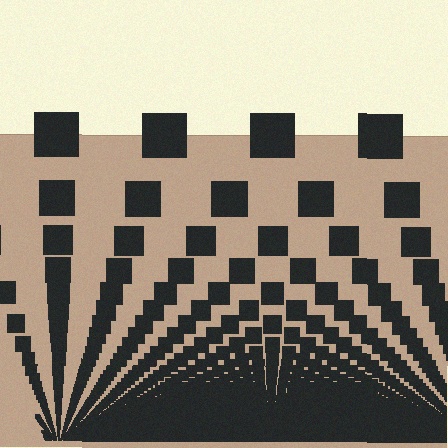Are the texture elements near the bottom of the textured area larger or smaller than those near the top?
Smaller. The gradient is inverted — elements near the bottom are smaller and denser.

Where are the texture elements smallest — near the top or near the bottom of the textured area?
Near the bottom.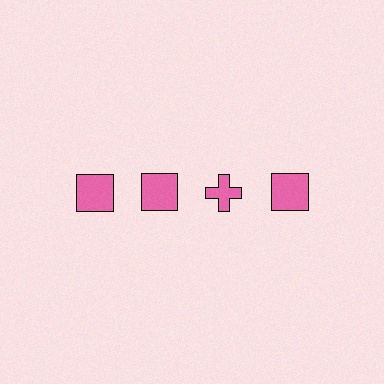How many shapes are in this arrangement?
There are 4 shapes arranged in a grid pattern.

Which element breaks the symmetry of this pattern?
The pink cross in the top row, center column breaks the symmetry. All other shapes are pink squares.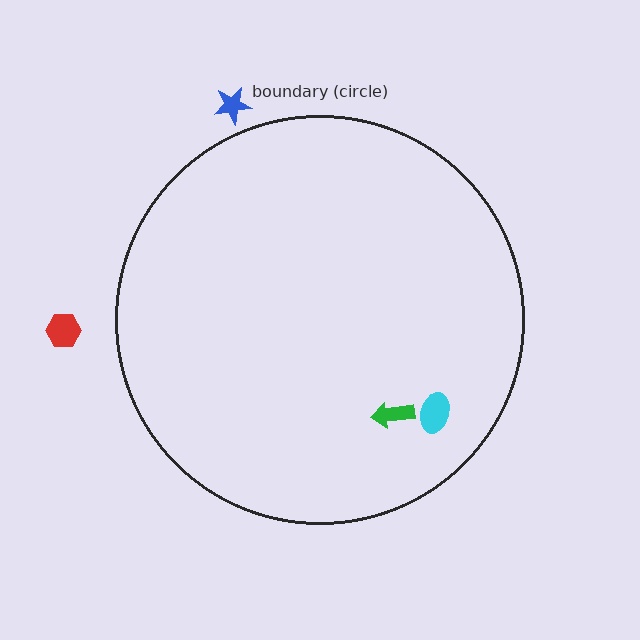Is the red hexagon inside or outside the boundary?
Outside.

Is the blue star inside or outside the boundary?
Outside.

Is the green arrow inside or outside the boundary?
Inside.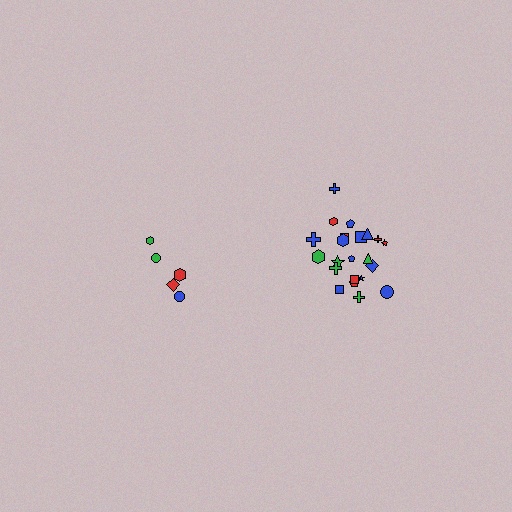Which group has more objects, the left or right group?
The right group.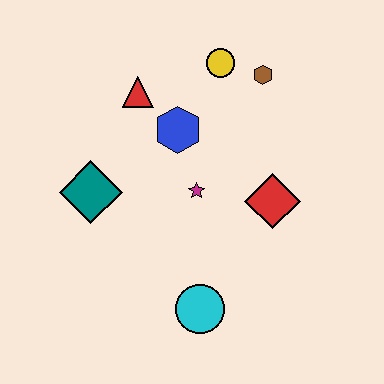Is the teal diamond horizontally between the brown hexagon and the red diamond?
No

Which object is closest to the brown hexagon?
The yellow circle is closest to the brown hexagon.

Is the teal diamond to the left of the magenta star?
Yes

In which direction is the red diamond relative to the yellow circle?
The red diamond is below the yellow circle.